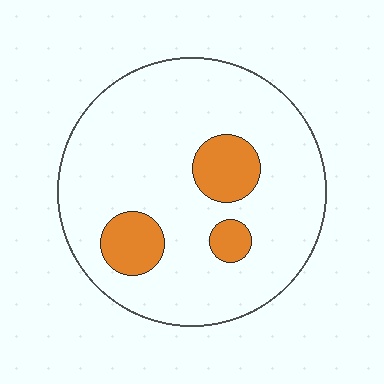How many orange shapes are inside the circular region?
3.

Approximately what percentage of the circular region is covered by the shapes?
Approximately 15%.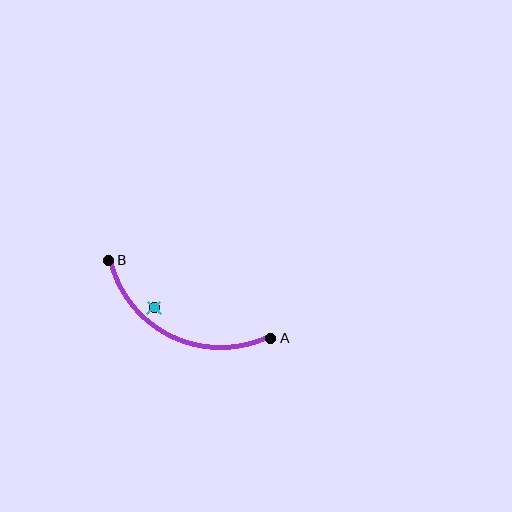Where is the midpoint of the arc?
The arc midpoint is the point on the curve farthest from the straight line joining A and B. It sits below that line.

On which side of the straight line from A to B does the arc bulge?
The arc bulges below the straight line connecting A and B.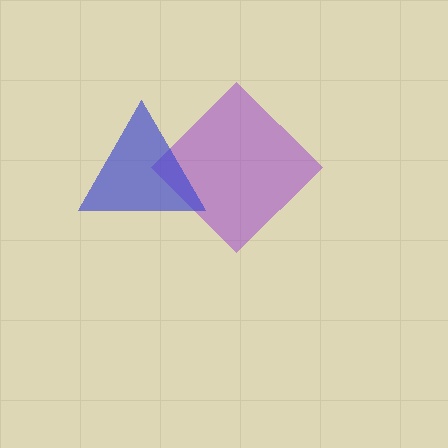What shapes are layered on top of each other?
The layered shapes are: a purple diamond, a blue triangle.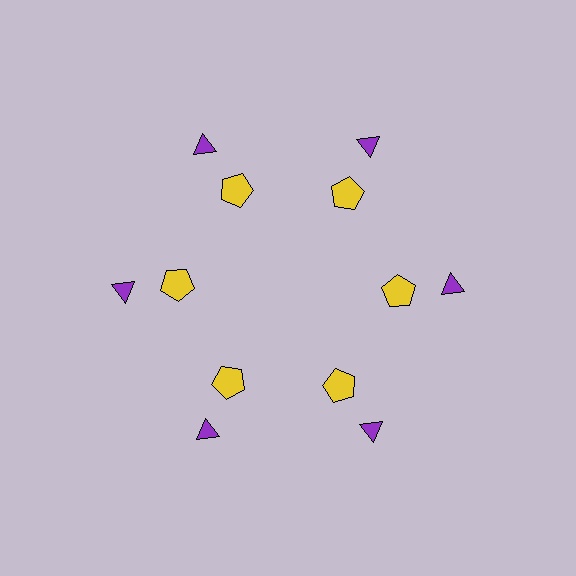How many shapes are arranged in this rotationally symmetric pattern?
There are 12 shapes, arranged in 6 groups of 2.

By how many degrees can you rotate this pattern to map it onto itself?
The pattern maps onto itself every 60 degrees of rotation.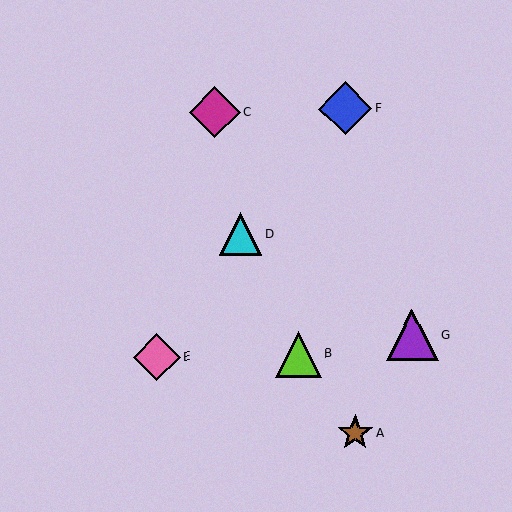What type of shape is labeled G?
Shape G is a purple triangle.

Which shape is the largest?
The blue diamond (labeled F) is the largest.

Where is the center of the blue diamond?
The center of the blue diamond is at (345, 109).